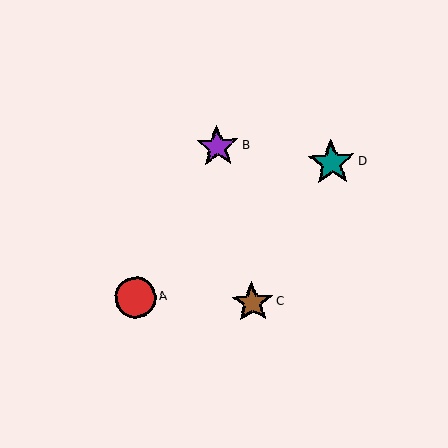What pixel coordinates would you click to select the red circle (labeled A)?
Click at (135, 298) to select the red circle A.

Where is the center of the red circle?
The center of the red circle is at (135, 298).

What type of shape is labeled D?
Shape D is a teal star.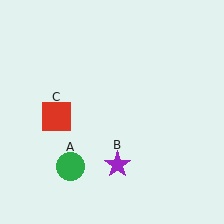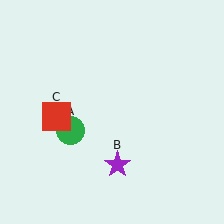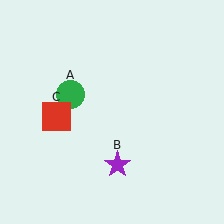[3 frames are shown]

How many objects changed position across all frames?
1 object changed position: green circle (object A).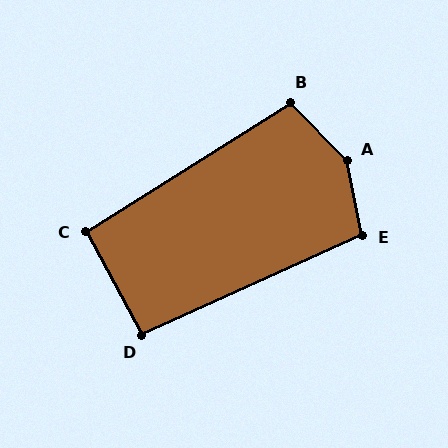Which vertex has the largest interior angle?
A, at approximately 147 degrees.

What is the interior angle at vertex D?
Approximately 94 degrees (approximately right).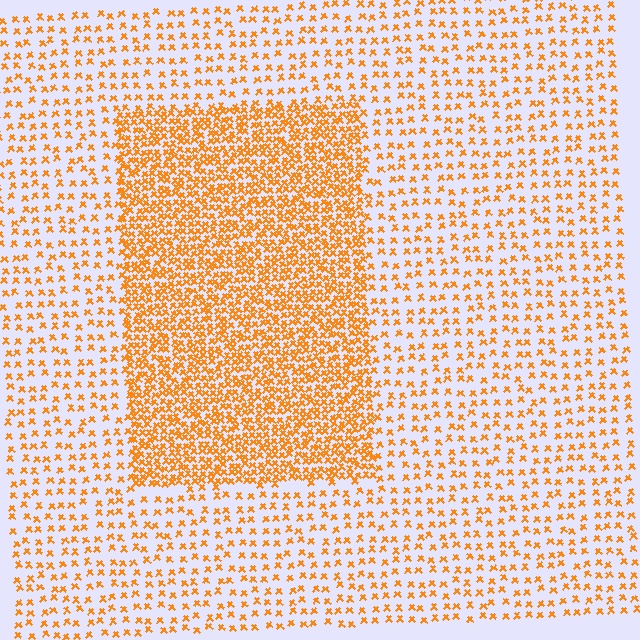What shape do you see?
I see a rectangle.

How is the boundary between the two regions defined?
The boundary is defined by a change in element density (approximately 2.6x ratio). All elements are the same color, size, and shape.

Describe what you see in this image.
The image contains small orange elements arranged at two different densities. A rectangle-shaped region is visible where the elements are more densely packed than the surrounding area.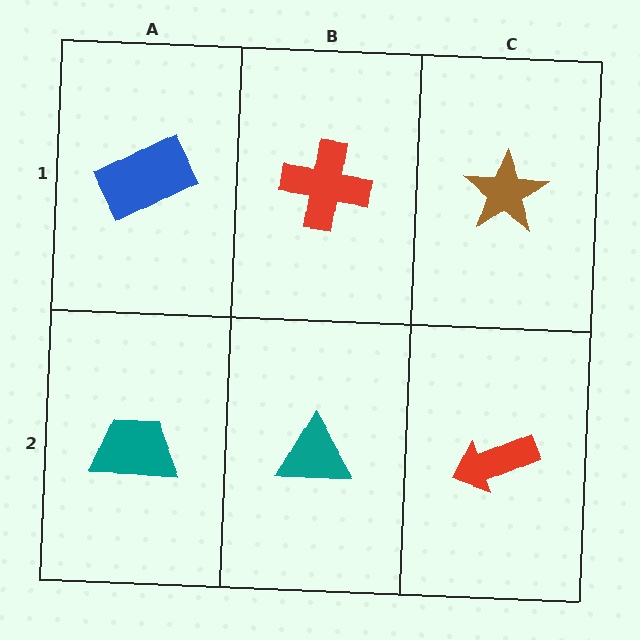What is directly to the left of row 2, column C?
A teal triangle.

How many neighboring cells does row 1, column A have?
2.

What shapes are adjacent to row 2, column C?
A brown star (row 1, column C), a teal triangle (row 2, column B).